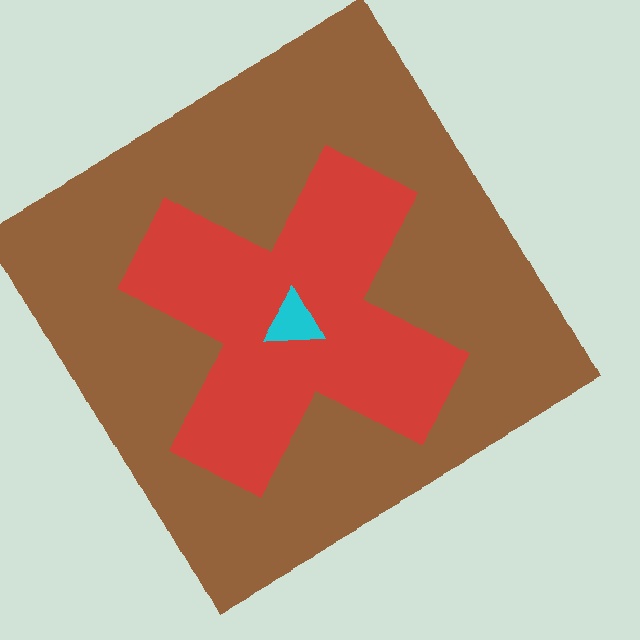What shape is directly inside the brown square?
The red cross.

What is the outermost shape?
The brown square.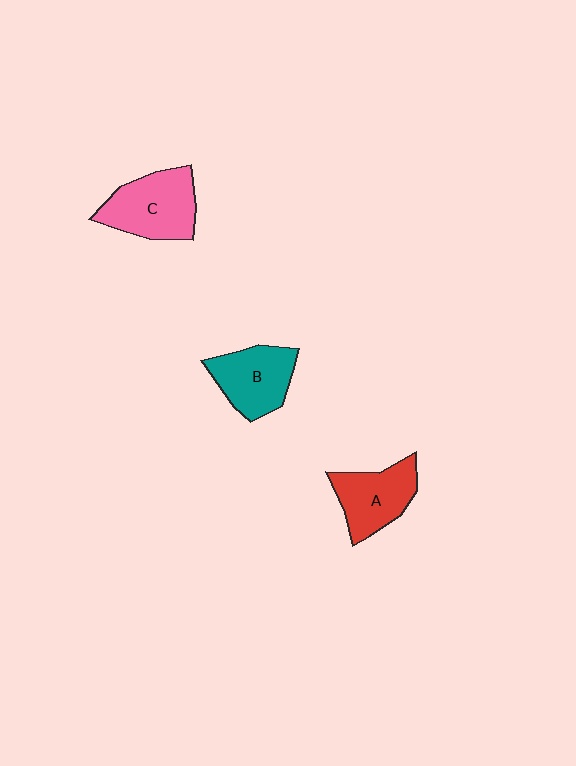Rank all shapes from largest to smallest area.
From largest to smallest: C (pink), B (teal), A (red).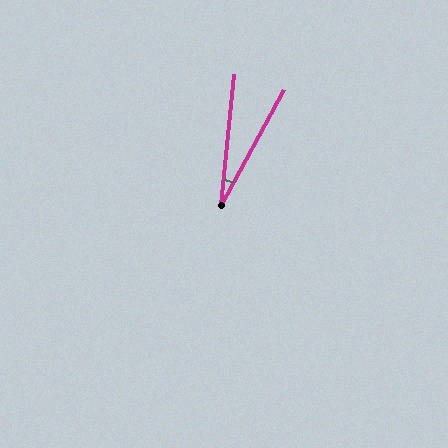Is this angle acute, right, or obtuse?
It is acute.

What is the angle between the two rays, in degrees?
Approximately 23 degrees.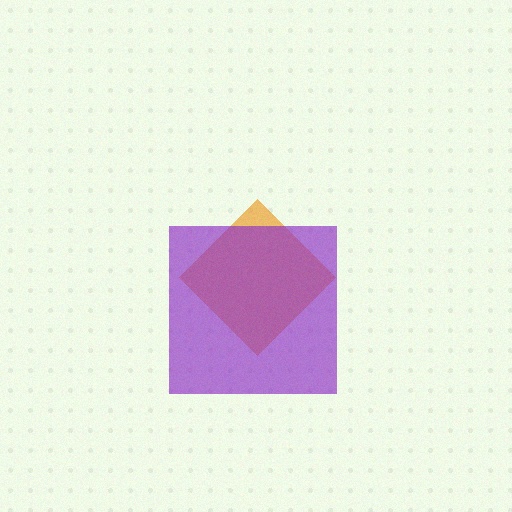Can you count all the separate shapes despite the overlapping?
Yes, there are 2 separate shapes.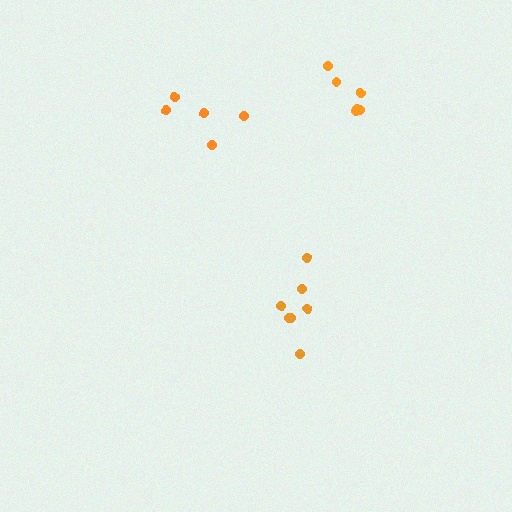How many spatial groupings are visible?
There are 3 spatial groupings.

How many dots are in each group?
Group 1: 6 dots, Group 2: 7 dots, Group 3: 5 dots (18 total).